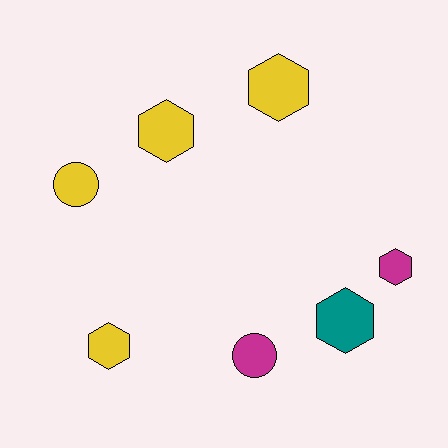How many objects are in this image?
There are 7 objects.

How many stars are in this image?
There are no stars.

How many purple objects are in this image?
There are no purple objects.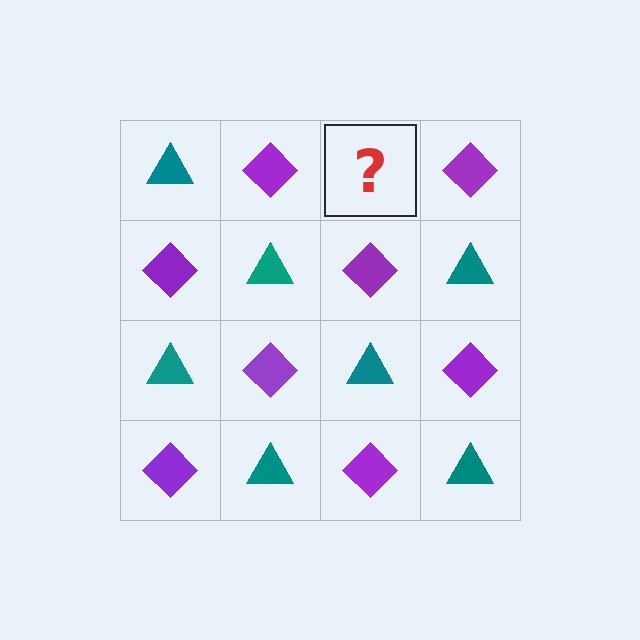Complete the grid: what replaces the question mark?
The question mark should be replaced with a teal triangle.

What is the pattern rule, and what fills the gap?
The rule is that it alternates teal triangle and purple diamond in a checkerboard pattern. The gap should be filled with a teal triangle.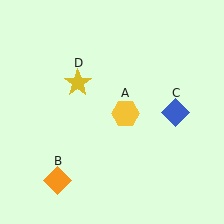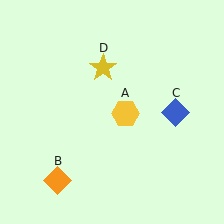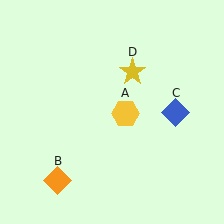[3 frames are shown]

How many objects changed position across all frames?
1 object changed position: yellow star (object D).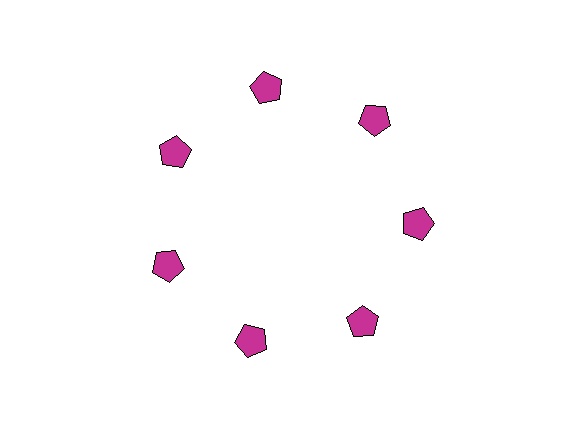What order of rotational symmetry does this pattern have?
This pattern has 7-fold rotational symmetry.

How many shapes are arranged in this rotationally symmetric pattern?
There are 7 shapes, arranged in 7 groups of 1.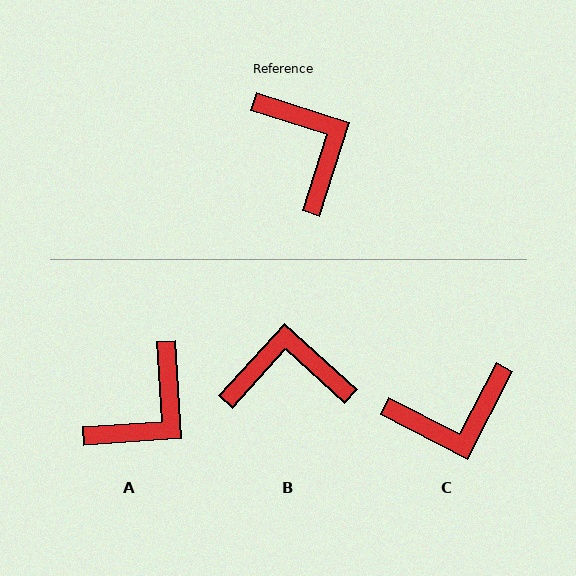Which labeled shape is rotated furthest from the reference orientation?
C, about 100 degrees away.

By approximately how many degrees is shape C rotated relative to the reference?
Approximately 100 degrees clockwise.